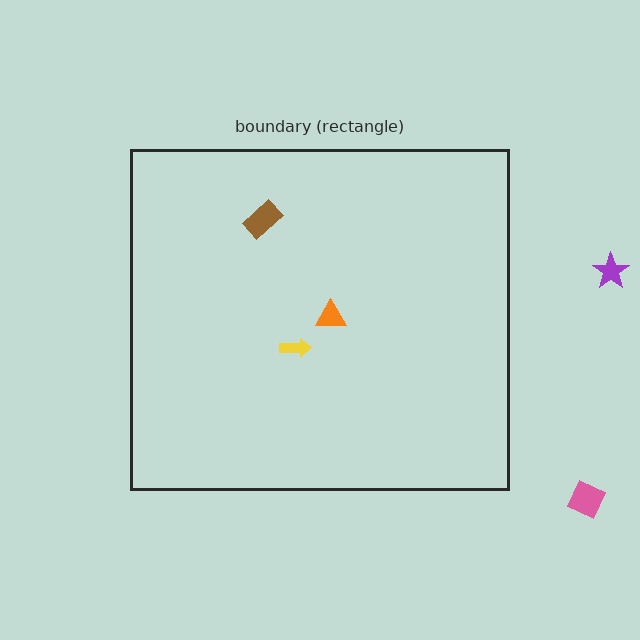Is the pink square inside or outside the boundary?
Outside.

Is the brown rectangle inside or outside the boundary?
Inside.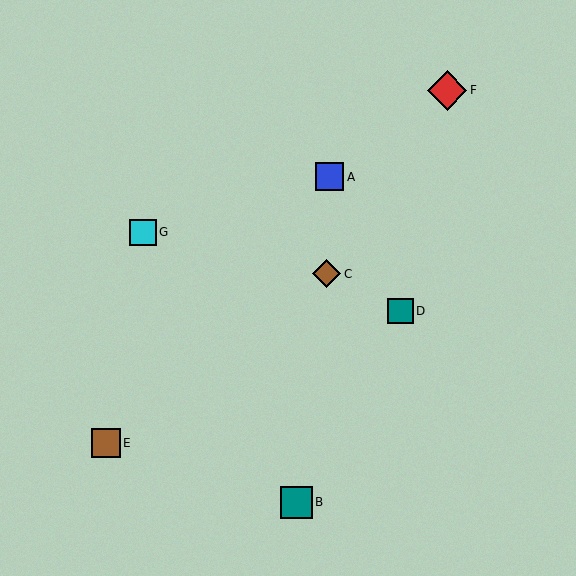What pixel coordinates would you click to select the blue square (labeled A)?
Click at (330, 177) to select the blue square A.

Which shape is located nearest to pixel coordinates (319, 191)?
The blue square (labeled A) at (330, 177) is nearest to that location.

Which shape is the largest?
The red diamond (labeled F) is the largest.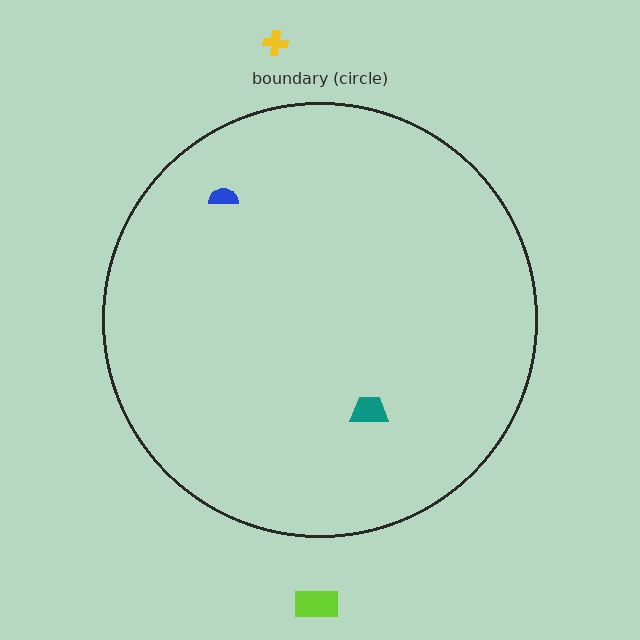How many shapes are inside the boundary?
2 inside, 2 outside.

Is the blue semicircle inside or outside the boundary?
Inside.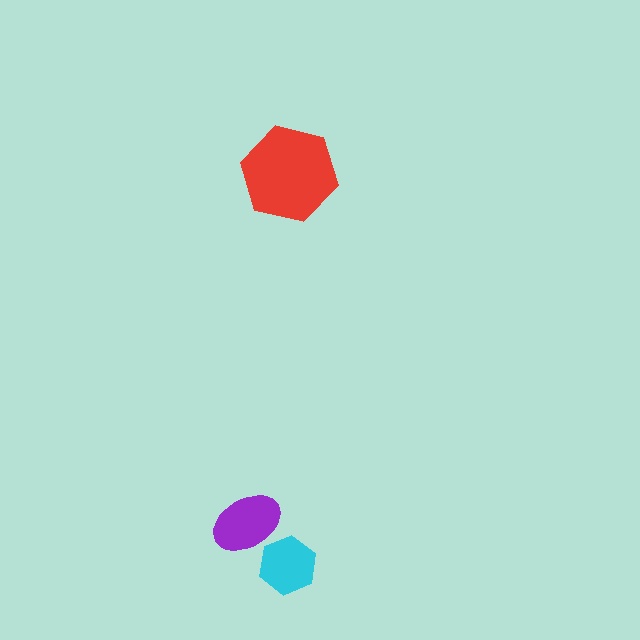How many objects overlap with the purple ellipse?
1 object overlaps with the purple ellipse.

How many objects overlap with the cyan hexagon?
1 object overlaps with the cyan hexagon.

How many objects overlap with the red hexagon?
0 objects overlap with the red hexagon.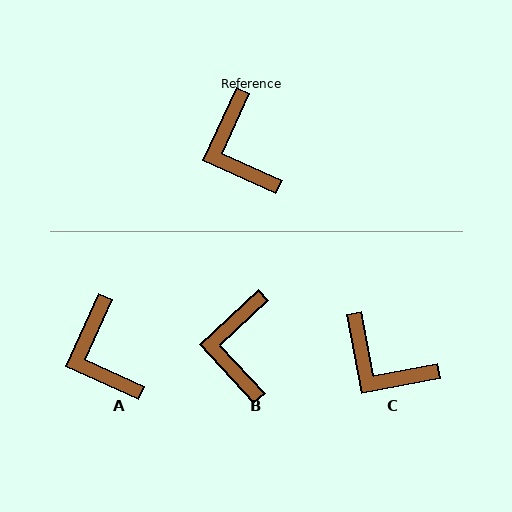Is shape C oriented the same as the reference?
No, it is off by about 35 degrees.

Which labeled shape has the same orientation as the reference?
A.